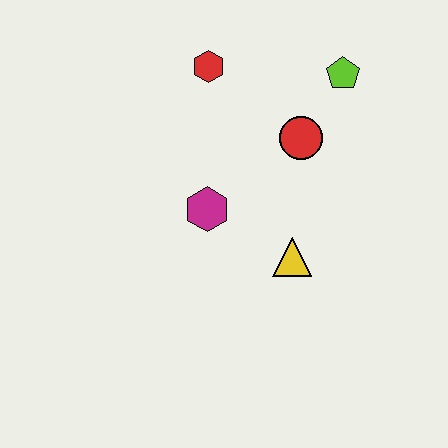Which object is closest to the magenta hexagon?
The yellow triangle is closest to the magenta hexagon.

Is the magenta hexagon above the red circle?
No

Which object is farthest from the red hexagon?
The yellow triangle is farthest from the red hexagon.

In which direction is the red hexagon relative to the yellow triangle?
The red hexagon is above the yellow triangle.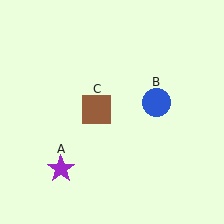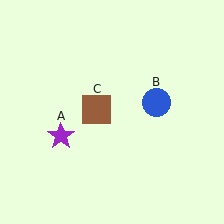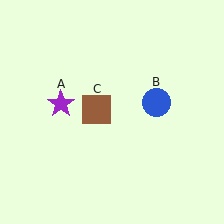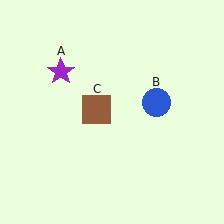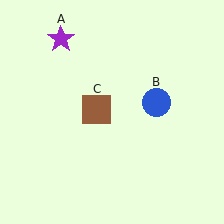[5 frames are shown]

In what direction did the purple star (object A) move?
The purple star (object A) moved up.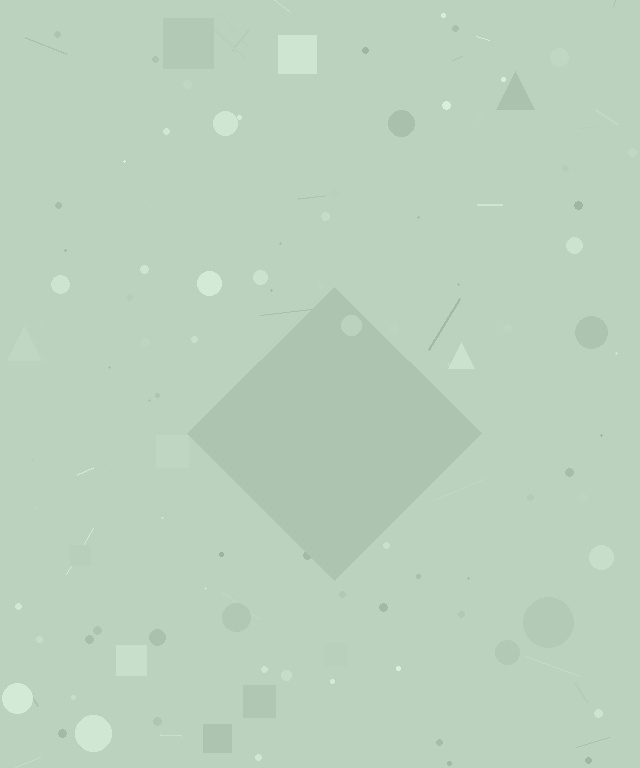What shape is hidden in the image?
A diamond is hidden in the image.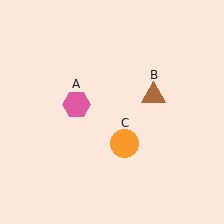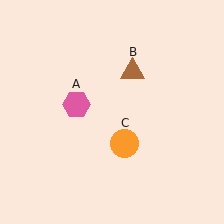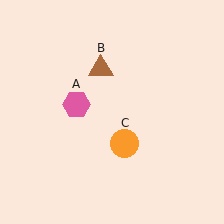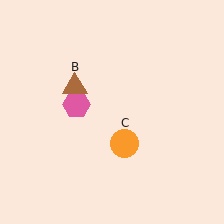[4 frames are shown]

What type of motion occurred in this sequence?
The brown triangle (object B) rotated counterclockwise around the center of the scene.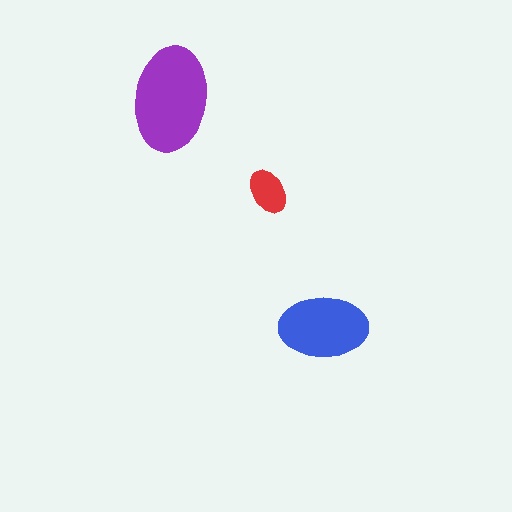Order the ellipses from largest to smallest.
the purple one, the blue one, the red one.